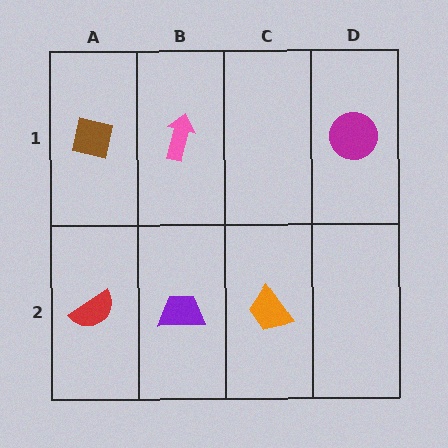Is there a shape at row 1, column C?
No, that cell is empty.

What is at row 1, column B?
A pink arrow.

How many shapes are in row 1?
3 shapes.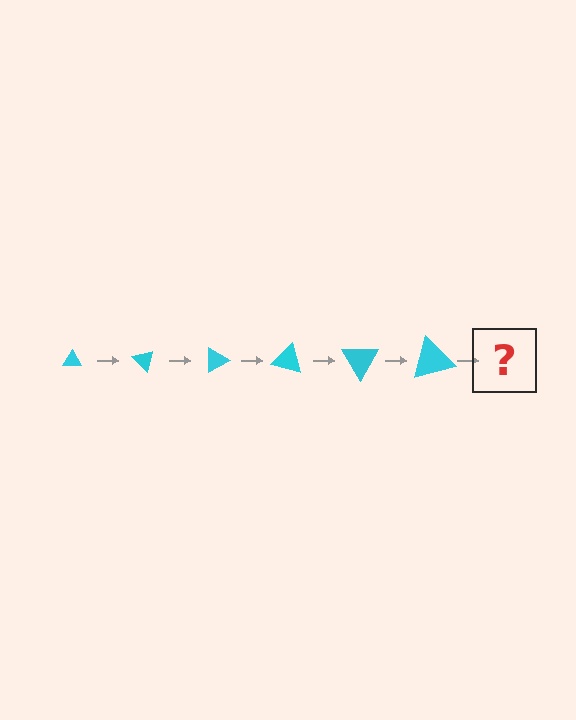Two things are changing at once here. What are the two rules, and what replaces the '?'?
The two rules are that the triangle grows larger each step and it rotates 45 degrees each step. The '?' should be a triangle, larger than the previous one and rotated 270 degrees from the start.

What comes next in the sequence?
The next element should be a triangle, larger than the previous one and rotated 270 degrees from the start.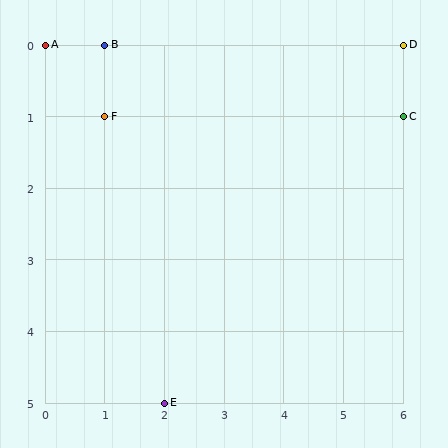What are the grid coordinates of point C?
Point C is at grid coordinates (6, 1).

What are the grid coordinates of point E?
Point E is at grid coordinates (2, 5).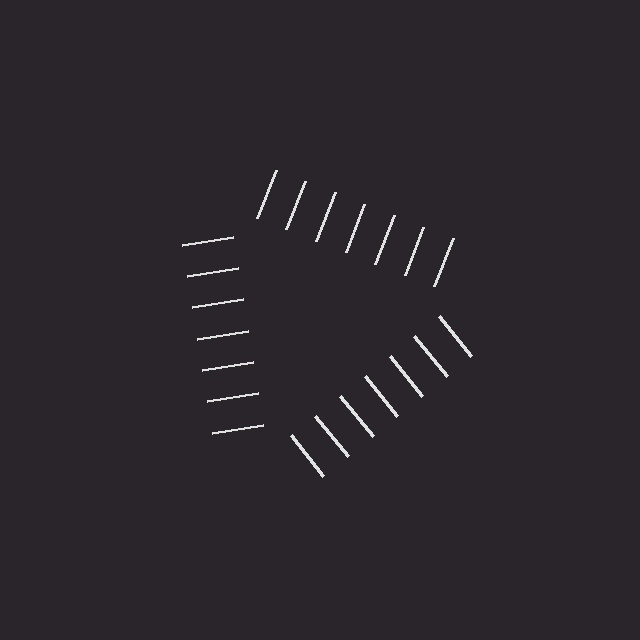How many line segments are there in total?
21 — 7 along each of the 3 edges.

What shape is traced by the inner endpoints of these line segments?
An illusory triangle — the line segments terminate on its edges but no continuous stroke is drawn.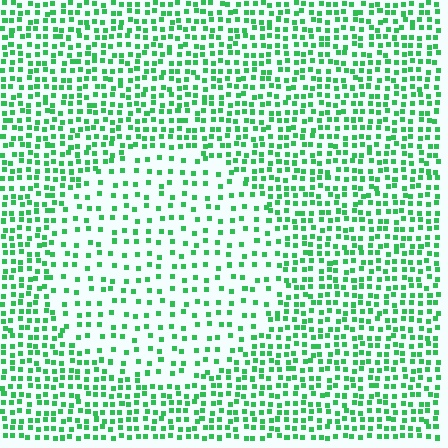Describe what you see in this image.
The image contains small green elements arranged at two different densities. A circle-shaped region is visible where the elements are less densely packed than the surrounding area.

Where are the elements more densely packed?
The elements are more densely packed outside the circle boundary.